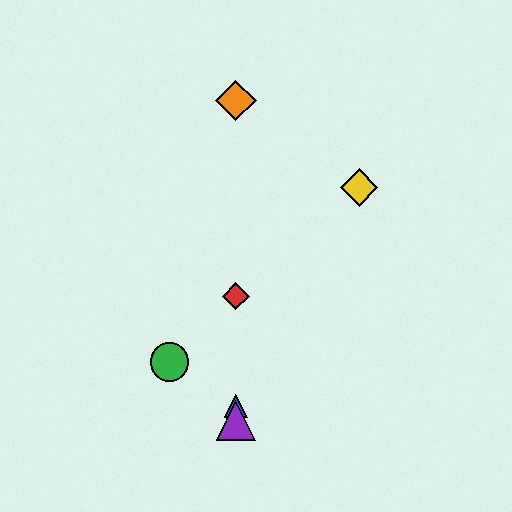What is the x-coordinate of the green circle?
The green circle is at x≈170.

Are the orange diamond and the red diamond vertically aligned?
Yes, both are at x≈236.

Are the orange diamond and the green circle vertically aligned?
No, the orange diamond is at x≈236 and the green circle is at x≈170.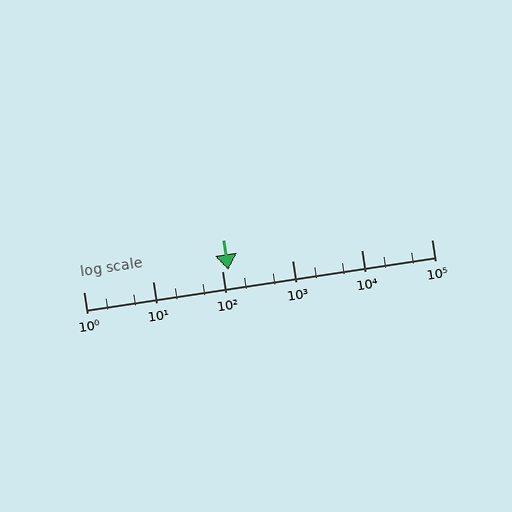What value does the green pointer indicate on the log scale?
The pointer indicates approximately 120.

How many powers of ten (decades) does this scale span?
The scale spans 5 decades, from 1 to 100000.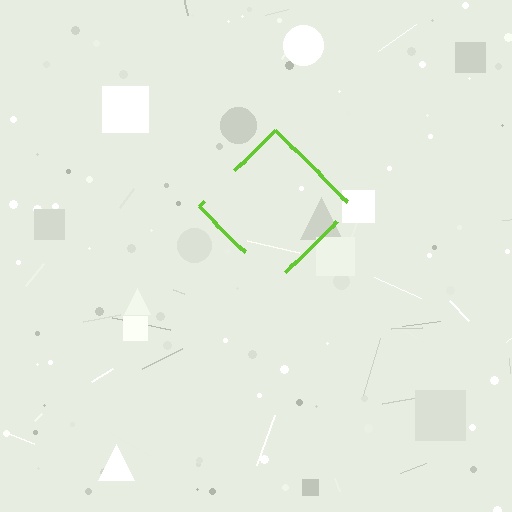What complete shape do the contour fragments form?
The contour fragments form a diamond.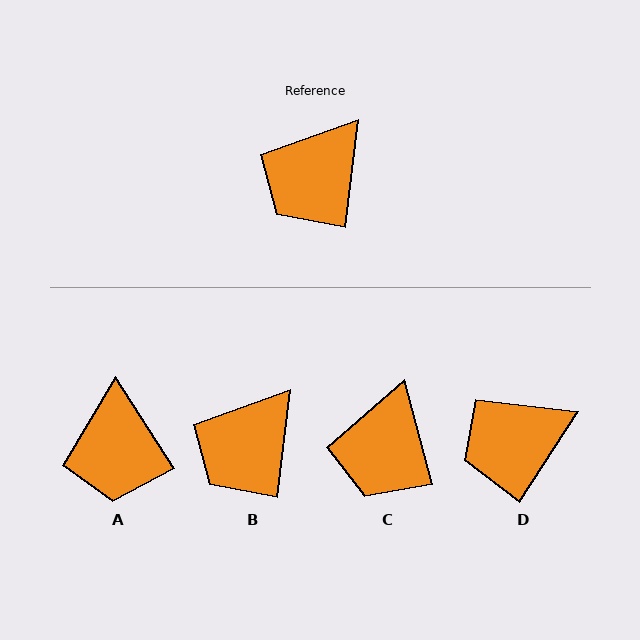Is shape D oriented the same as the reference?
No, it is off by about 26 degrees.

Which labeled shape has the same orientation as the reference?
B.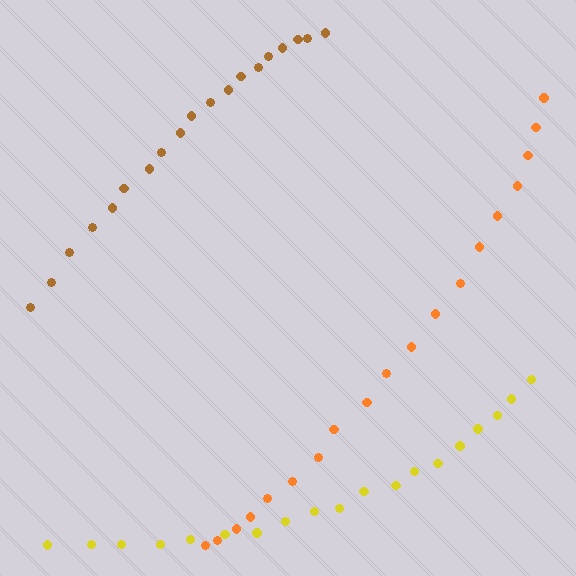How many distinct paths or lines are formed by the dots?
There are 3 distinct paths.